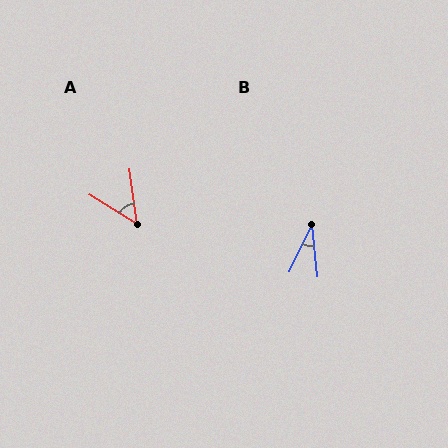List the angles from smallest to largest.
B (31°), A (51°).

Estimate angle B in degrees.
Approximately 31 degrees.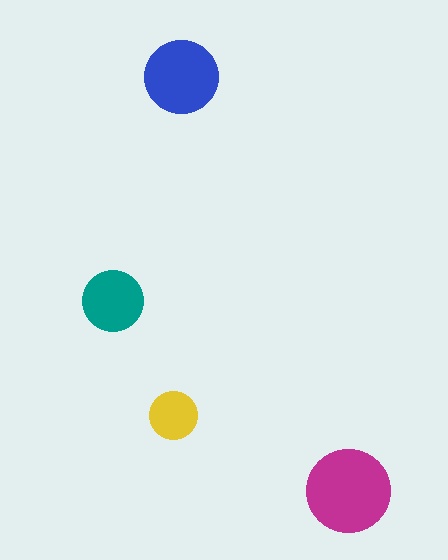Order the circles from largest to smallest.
the magenta one, the blue one, the teal one, the yellow one.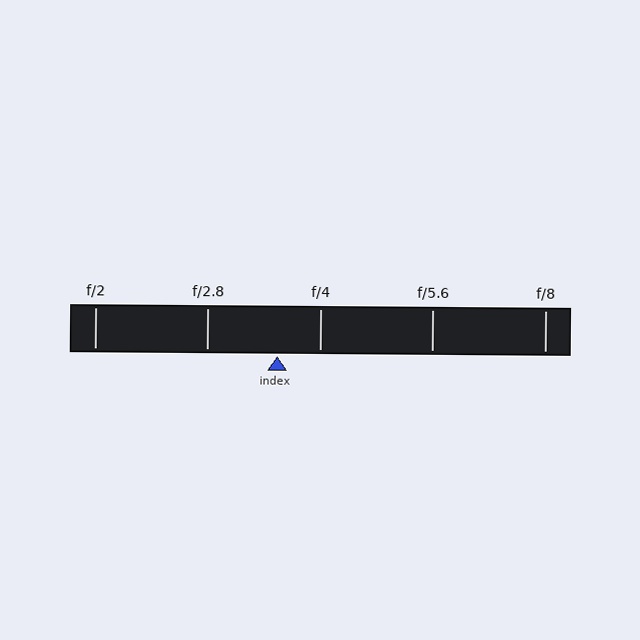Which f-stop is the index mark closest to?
The index mark is closest to f/4.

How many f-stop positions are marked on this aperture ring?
There are 5 f-stop positions marked.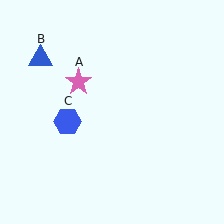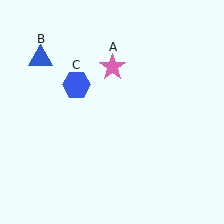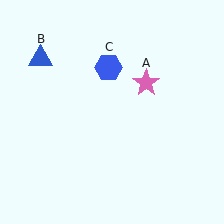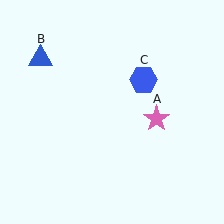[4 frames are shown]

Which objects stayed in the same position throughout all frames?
Blue triangle (object B) remained stationary.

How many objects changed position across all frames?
2 objects changed position: pink star (object A), blue hexagon (object C).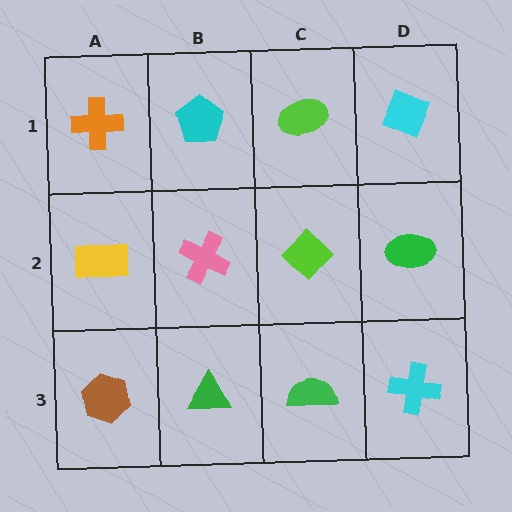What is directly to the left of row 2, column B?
A yellow rectangle.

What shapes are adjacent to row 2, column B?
A cyan pentagon (row 1, column B), a green triangle (row 3, column B), a yellow rectangle (row 2, column A), a lime diamond (row 2, column C).